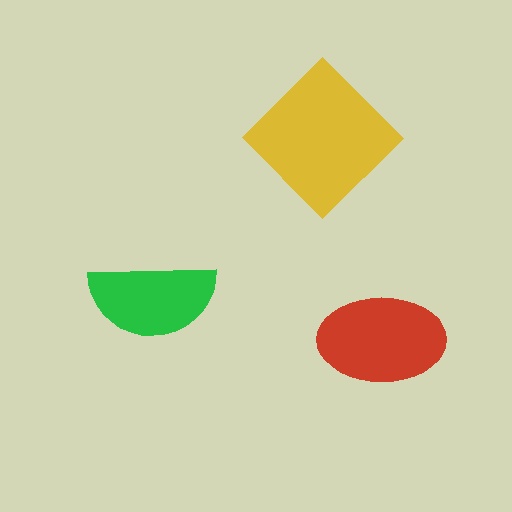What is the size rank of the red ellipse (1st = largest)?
2nd.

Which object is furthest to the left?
The green semicircle is leftmost.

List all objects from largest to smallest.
The yellow diamond, the red ellipse, the green semicircle.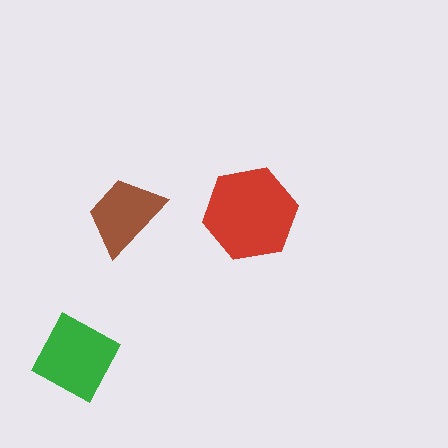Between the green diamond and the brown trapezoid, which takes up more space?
The green diamond.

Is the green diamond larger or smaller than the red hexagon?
Smaller.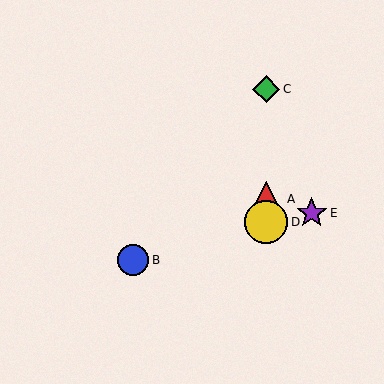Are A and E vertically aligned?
No, A is at x≈266 and E is at x≈312.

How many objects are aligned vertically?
3 objects (A, C, D) are aligned vertically.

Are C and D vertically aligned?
Yes, both are at x≈266.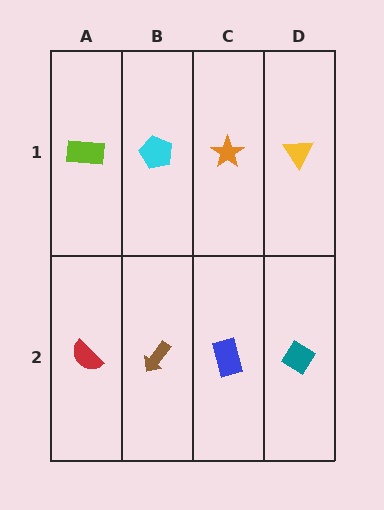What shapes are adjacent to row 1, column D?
A teal diamond (row 2, column D), an orange star (row 1, column C).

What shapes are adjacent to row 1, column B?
A brown arrow (row 2, column B), a lime rectangle (row 1, column A), an orange star (row 1, column C).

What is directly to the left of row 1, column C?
A cyan pentagon.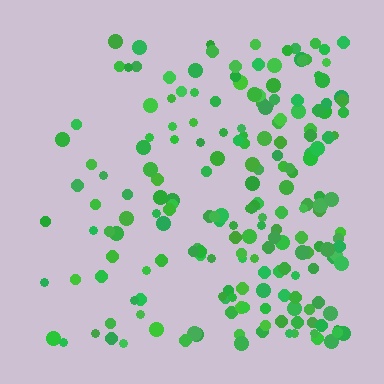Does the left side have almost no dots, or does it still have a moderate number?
Still a moderate number, just noticeably fewer than the right.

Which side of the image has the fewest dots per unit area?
The left.